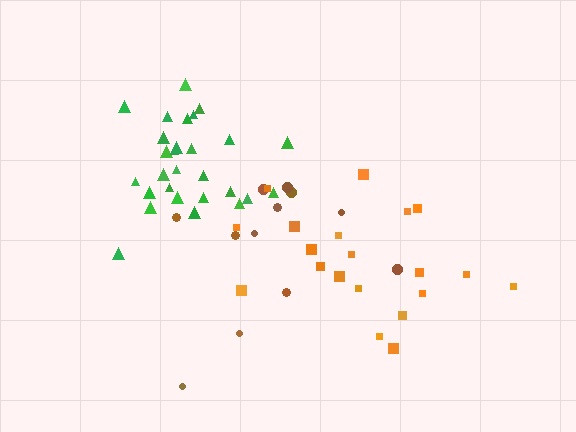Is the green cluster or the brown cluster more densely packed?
Green.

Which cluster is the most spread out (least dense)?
Brown.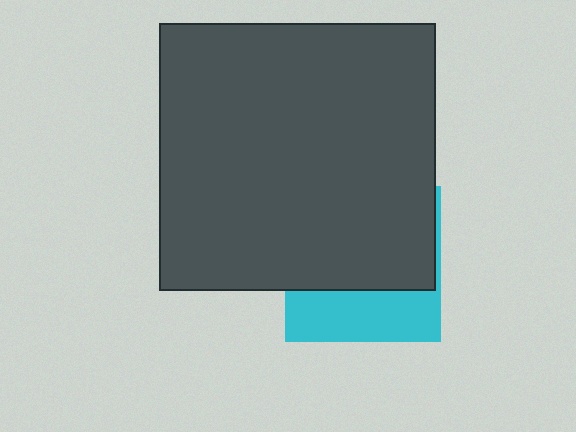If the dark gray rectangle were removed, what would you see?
You would see the complete cyan square.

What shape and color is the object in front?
The object in front is a dark gray rectangle.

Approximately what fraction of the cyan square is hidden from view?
Roughly 65% of the cyan square is hidden behind the dark gray rectangle.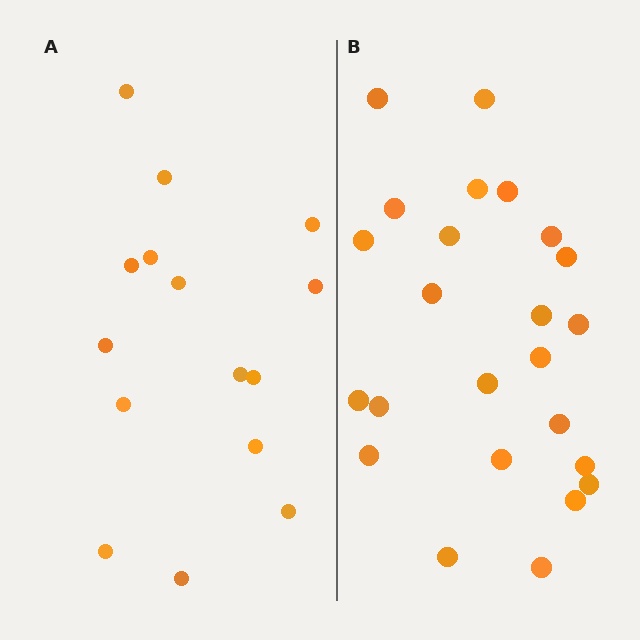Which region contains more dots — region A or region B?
Region B (the right region) has more dots.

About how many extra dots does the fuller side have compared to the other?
Region B has roughly 8 or so more dots than region A.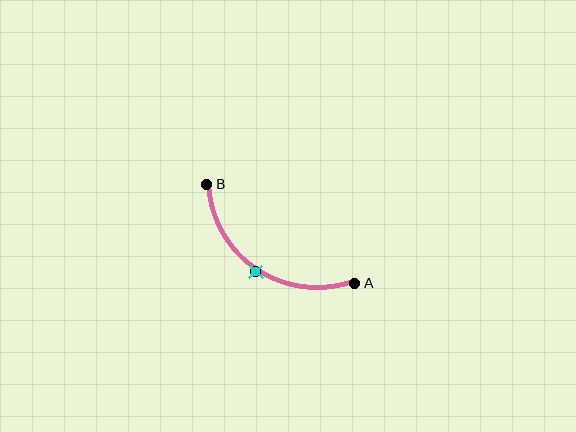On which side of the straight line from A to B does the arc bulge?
The arc bulges below and to the left of the straight line connecting A and B.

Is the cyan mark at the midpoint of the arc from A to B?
Yes. The cyan mark lies on the arc at equal arc-length from both A and B — it is the arc midpoint.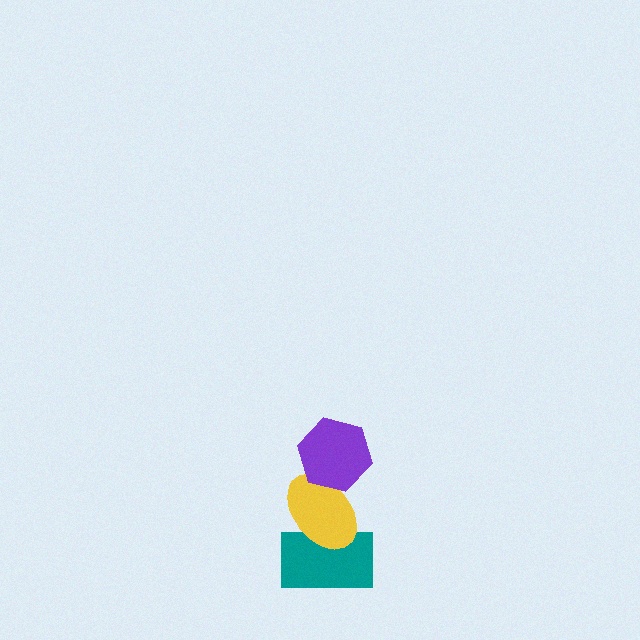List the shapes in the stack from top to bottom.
From top to bottom: the purple hexagon, the yellow ellipse, the teal rectangle.